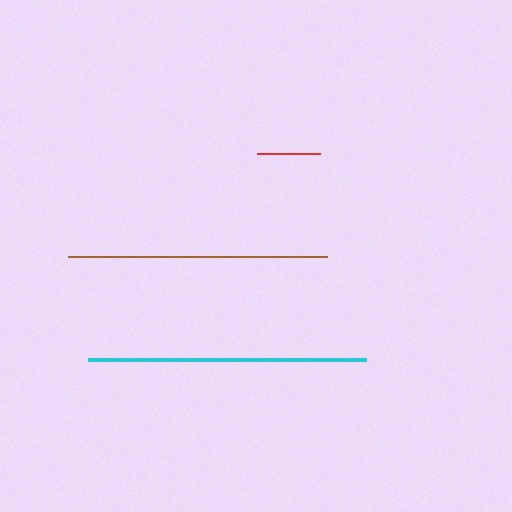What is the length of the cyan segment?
The cyan segment is approximately 278 pixels long.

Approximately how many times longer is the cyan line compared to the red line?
The cyan line is approximately 4.4 times the length of the red line.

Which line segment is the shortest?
The red line is the shortest at approximately 63 pixels.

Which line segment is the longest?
The cyan line is the longest at approximately 278 pixels.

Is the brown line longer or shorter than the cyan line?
The cyan line is longer than the brown line.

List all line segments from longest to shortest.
From longest to shortest: cyan, brown, red.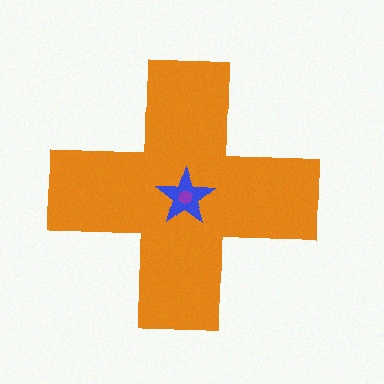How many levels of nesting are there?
3.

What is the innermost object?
The purple hexagon.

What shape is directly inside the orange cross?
The blue star.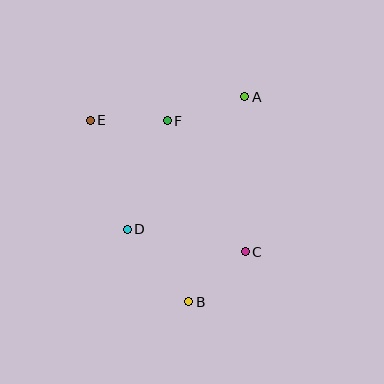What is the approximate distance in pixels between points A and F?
The distance between A and F is approximately 81 pixels.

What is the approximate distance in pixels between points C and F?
The distance between C and F is approximately 152 pixels.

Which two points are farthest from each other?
Points A and B are farthest from each other.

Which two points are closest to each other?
Points B and C are closest to each other.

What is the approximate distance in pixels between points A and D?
The distance between A and D is approximately 177 pixels.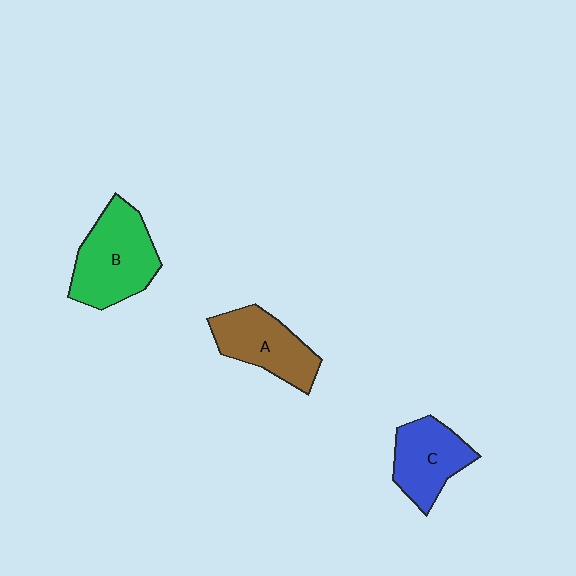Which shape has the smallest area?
Shape C (blue).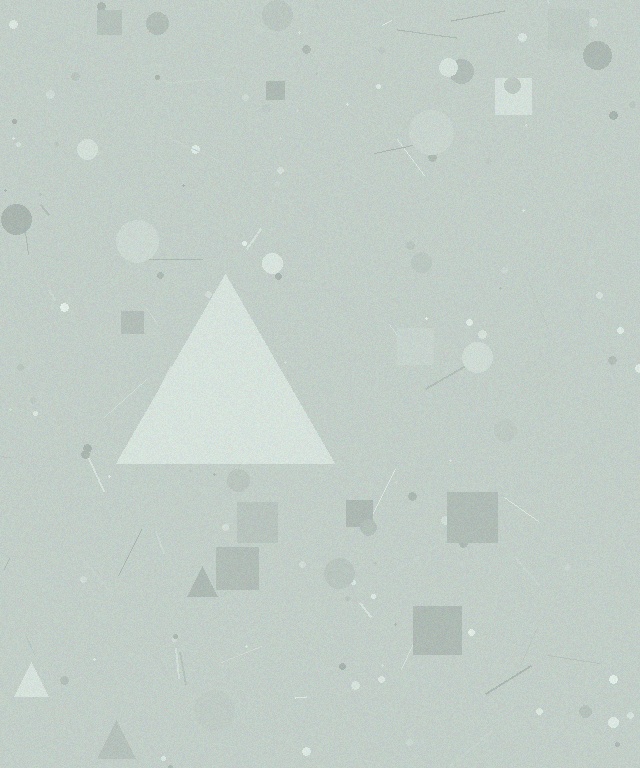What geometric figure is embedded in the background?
A triangle is embedded in the background.